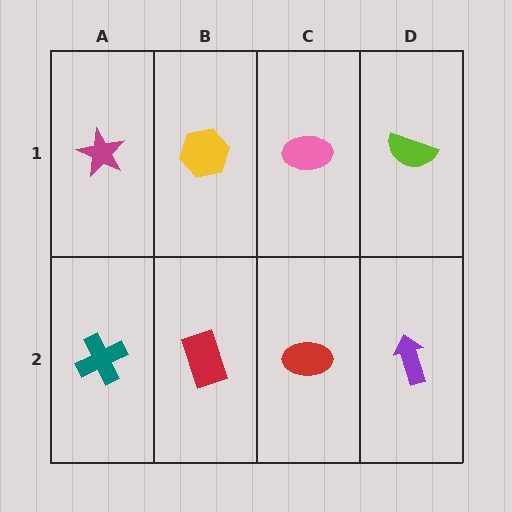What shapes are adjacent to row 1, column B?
A red rectangle (row 2, column B), a magenta star (row 1, column A), a pink ellipse (row 1, column C).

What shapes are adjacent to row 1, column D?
A purple arrow (row 2, column D), a pink ellipse (row 1, column C).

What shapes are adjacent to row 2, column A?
A magenta star (row 1, column A), a red rectangle (row 2, column B).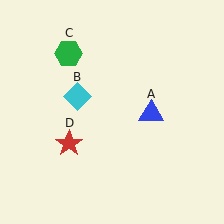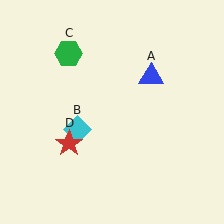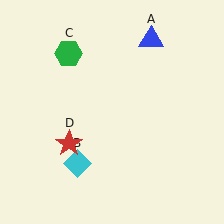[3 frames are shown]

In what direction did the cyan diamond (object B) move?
The cyan diamond (object B) moved down.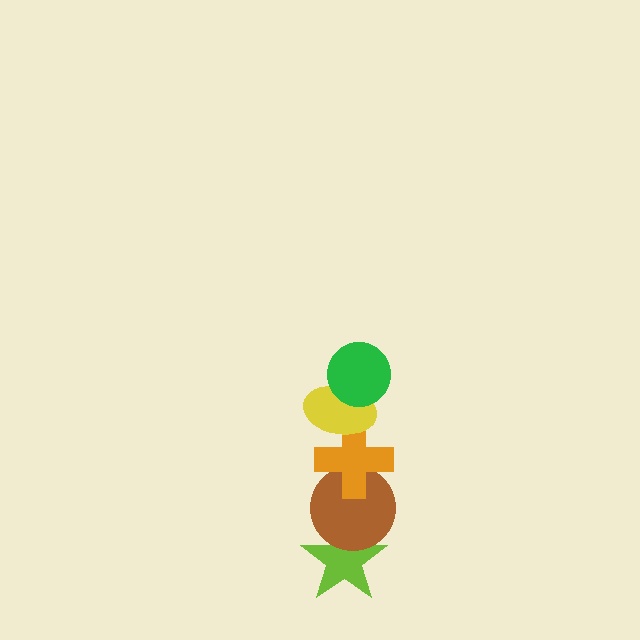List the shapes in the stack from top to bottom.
From top to bottom: the green circle, the yellow ellipse, the orange cross, the brown circle, the lime star.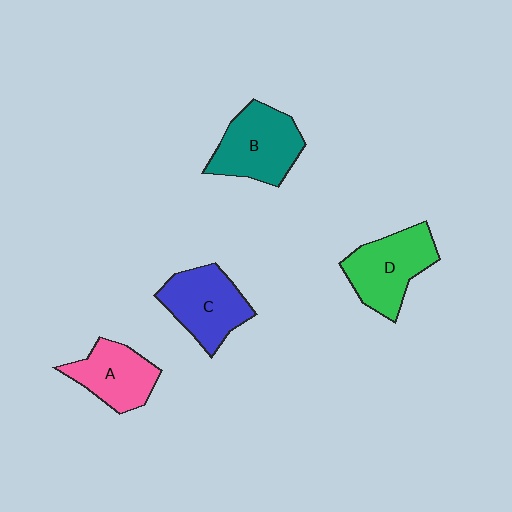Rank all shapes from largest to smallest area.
From largest to smallest: B (teal), D (green), C (blue), A (pink).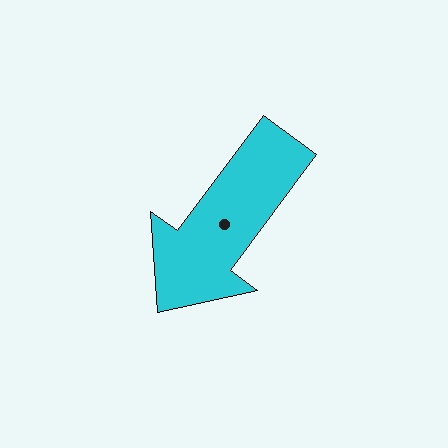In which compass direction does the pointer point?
Southwest.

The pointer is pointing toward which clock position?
Roughly 7 o'clock.